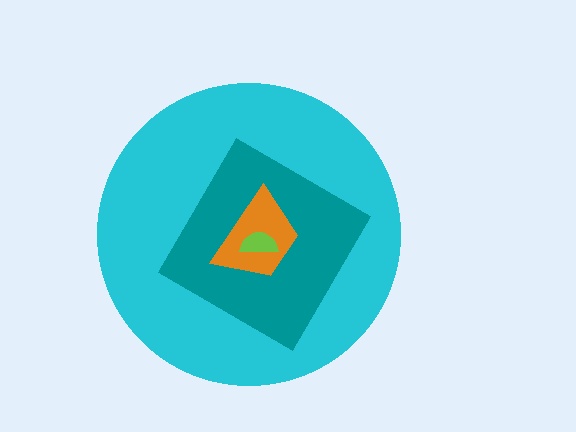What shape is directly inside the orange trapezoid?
The lime semicircle.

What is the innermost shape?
The lime semicircle.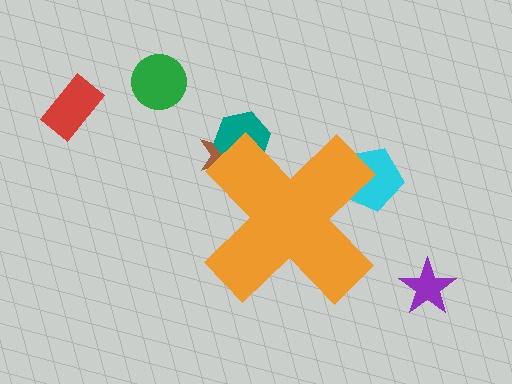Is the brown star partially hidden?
Yes, the brown star is partially hidden behind the orange cross.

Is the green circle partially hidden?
No, the green circle is fully visible.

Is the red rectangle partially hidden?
No, the red rectangle is fully visible.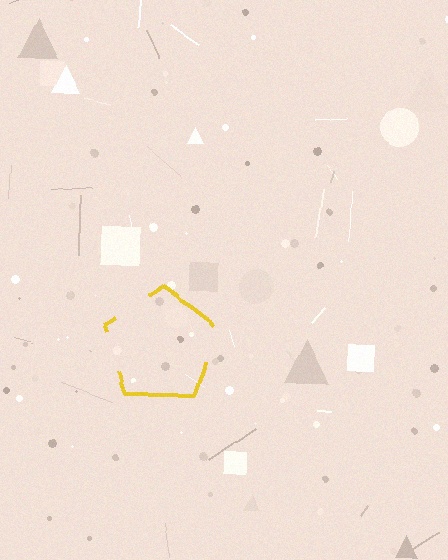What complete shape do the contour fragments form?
The contour fragments form a pentagon.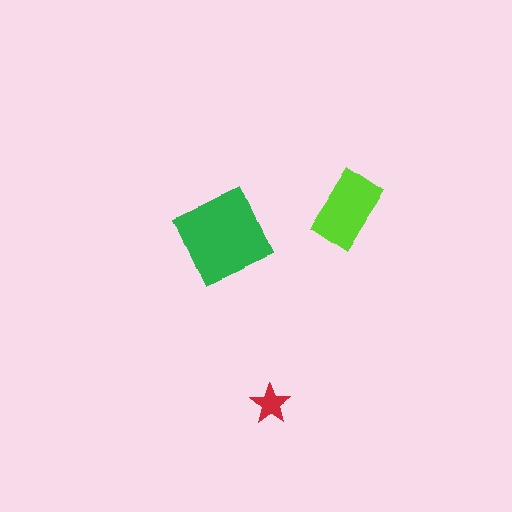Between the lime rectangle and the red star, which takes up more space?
The lime rectangle.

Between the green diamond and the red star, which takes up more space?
The green diamond.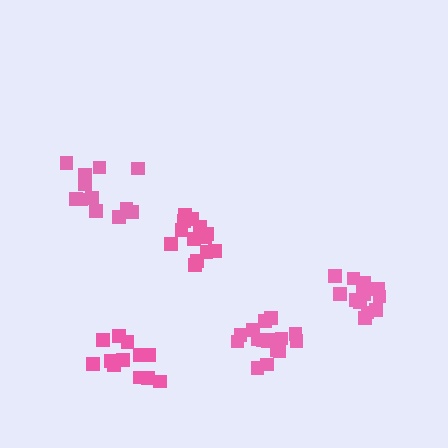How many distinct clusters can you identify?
There are 5 distinct clusters.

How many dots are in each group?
Group 1: 12 dots, Group 2: 15 dots, Group 3: 12 dots, Group 4: 13 dots, Group 5: 17 dots (69 total).